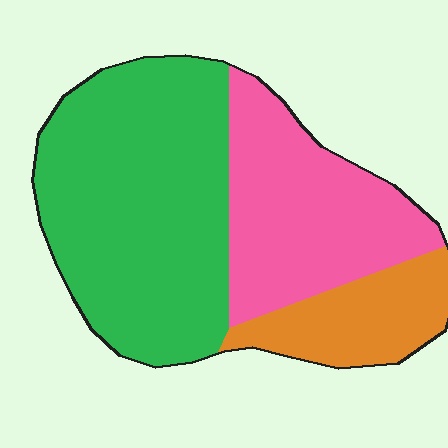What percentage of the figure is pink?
Pink takes up between a sixth and a third of the figure.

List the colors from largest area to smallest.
From largest to smallest: green, pink, orange.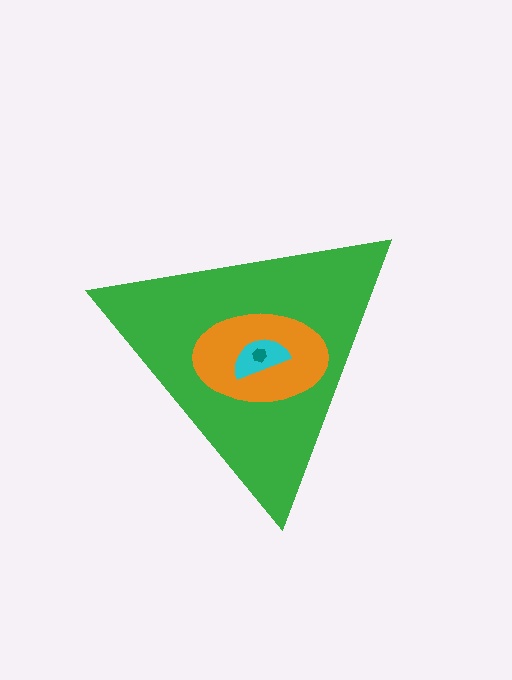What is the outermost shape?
The green triangle.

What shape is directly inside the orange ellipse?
The cyan semicircle.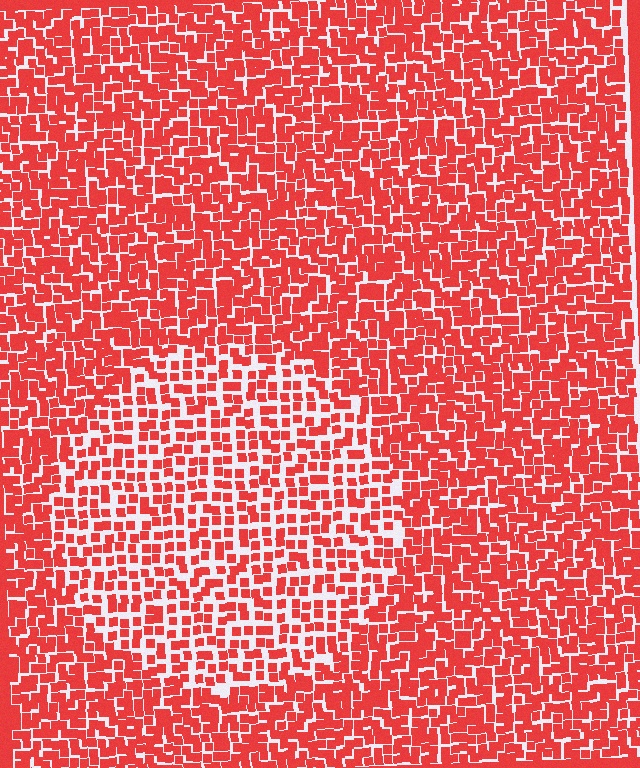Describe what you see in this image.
The image contains small red elements arranged at two different densities. A circle-shaped region is visible where the elements are less densely packed than the surrounding area.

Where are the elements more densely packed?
The elements are more densely packed outside the circle boundary.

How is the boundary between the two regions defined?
The boundary is defined by a change in element density (approximately 1.7x ratio). All elements are the same color, size, and shape.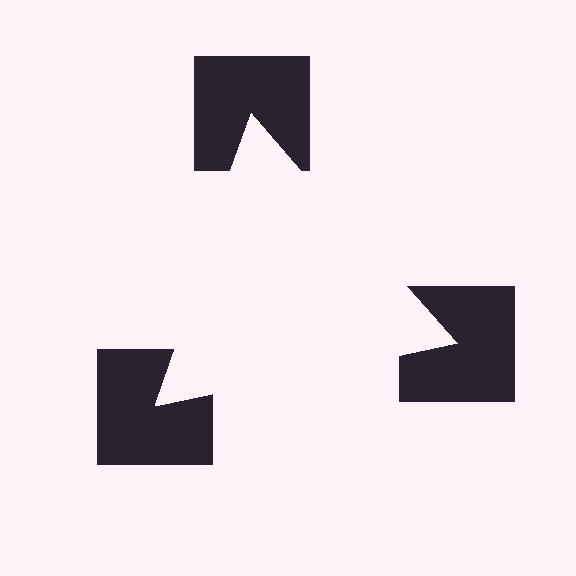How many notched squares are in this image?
There are 3 — one at each vertex of the illusory triangle.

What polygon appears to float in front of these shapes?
An illusory triangle — its edges are inferred from the aligned wedge cuts in the notched squares, not physically drawn.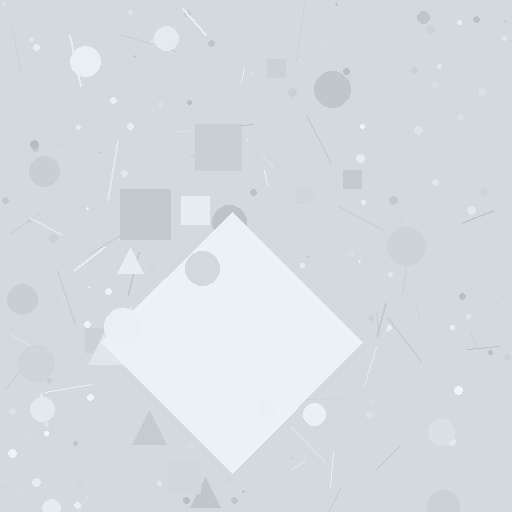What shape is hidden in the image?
A diamond is hidden in the image.